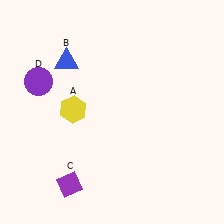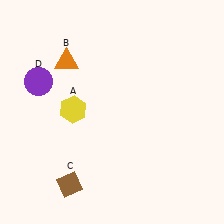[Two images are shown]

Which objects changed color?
B changed from blue to orange. C changed from purple to brown.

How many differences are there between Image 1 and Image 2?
There are 2 differences between the two images.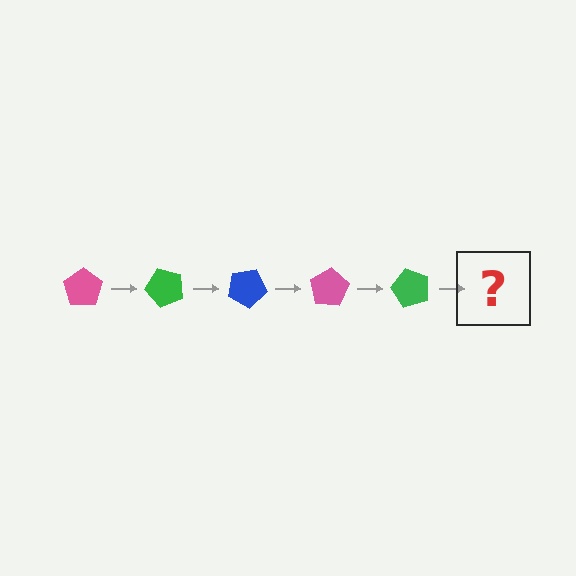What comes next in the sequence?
The next element should be a blue pentagon, rotated 250 degrees from the start.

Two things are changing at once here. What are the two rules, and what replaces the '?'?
The two rules are that it rotates 50 degrees each step and the color cycles through pink, green, and blue. The '?' should be a blue pentagon, rotated 250 degrees from the start.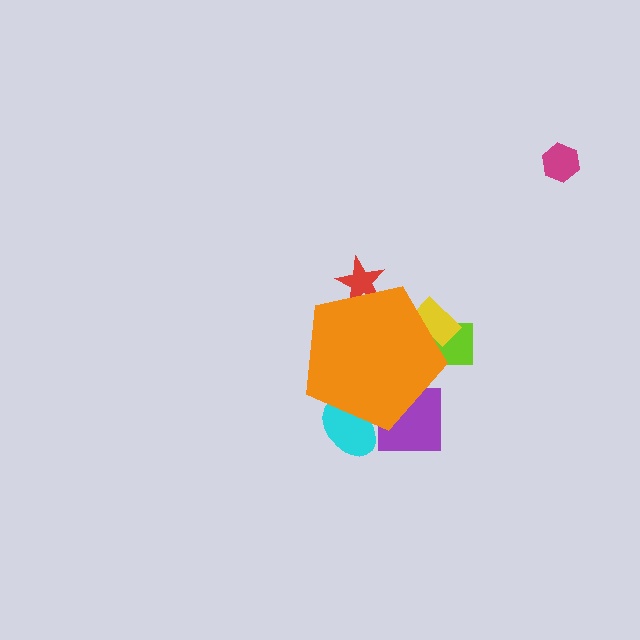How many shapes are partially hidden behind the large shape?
5 shapes are partially hidden.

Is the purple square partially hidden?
Yes, the purple square is partially hidden behind the orange pentagon.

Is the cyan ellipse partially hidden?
Yes, the cyan ellipse is partially hidden behind the orange pentagon.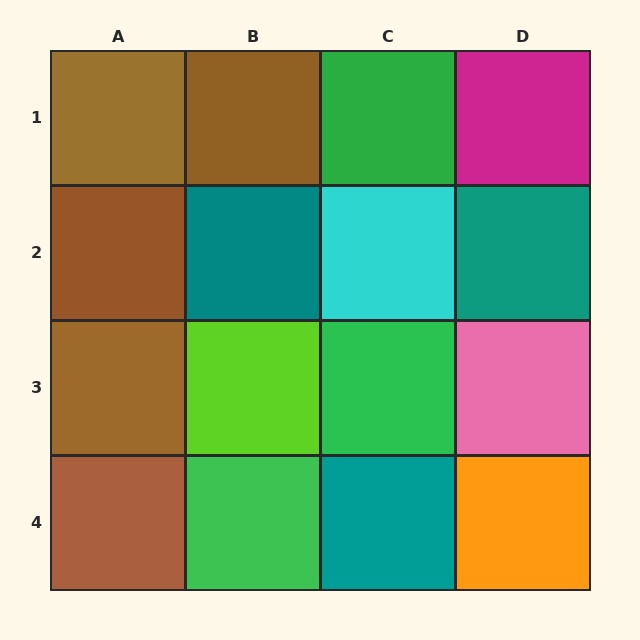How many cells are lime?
1 cell is lime.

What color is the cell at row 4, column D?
Orange.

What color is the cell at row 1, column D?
Magenta.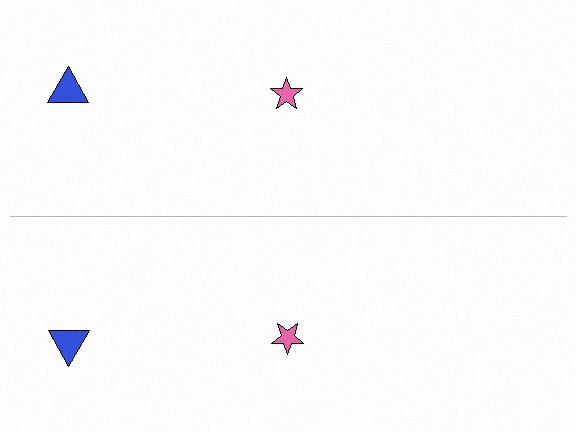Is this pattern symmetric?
Yes, this pattern has bilateral (reflection) symmetry.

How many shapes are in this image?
There are 4 shapes in this image.